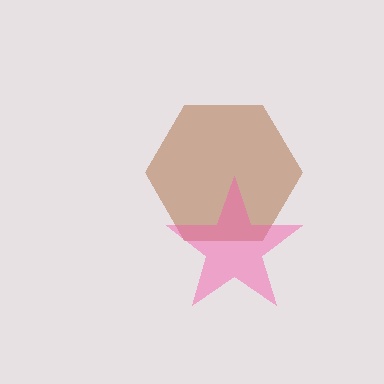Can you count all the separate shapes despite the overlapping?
Yes, there are 2 separate shapes.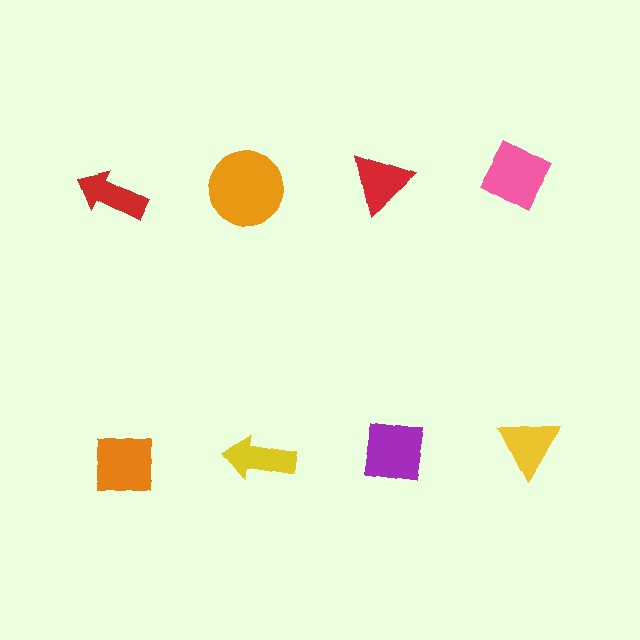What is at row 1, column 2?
An orange circle.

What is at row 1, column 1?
A red arrow.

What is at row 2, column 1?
An orange square.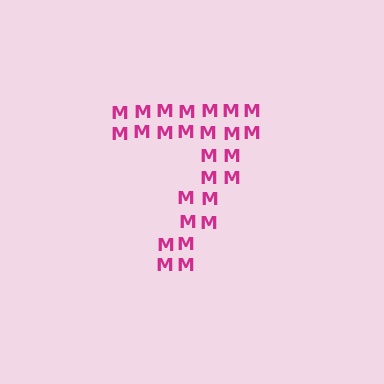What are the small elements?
The small elements are letter M's.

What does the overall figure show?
The overall figure shows the digit 7.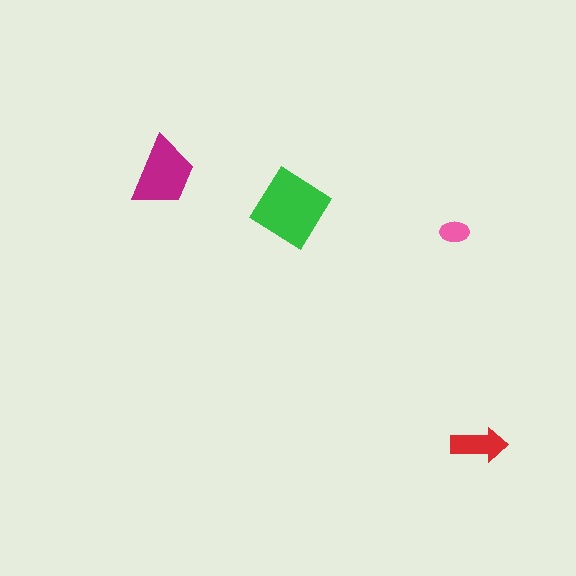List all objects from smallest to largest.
The pink ellipse, the red arrow, the magenta trapezoid, the green diamond.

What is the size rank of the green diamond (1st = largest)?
1st.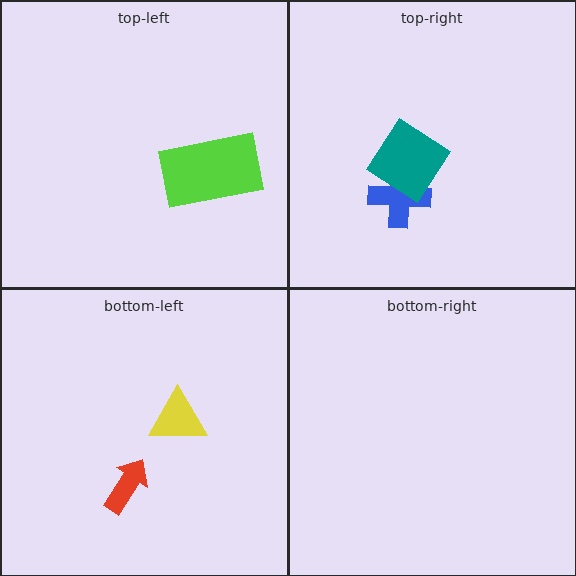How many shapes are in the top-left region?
1.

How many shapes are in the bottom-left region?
2.